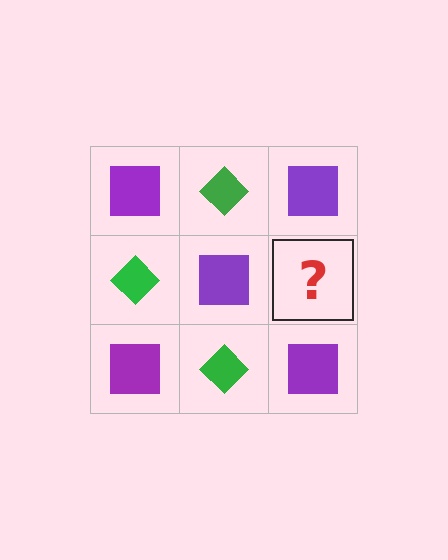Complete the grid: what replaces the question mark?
The question mark should be replaced with a green diamond.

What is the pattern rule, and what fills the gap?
The rule is that it alternates purple square and green diamond in a checkerboard pattern. The gap should be filled with a green diamond.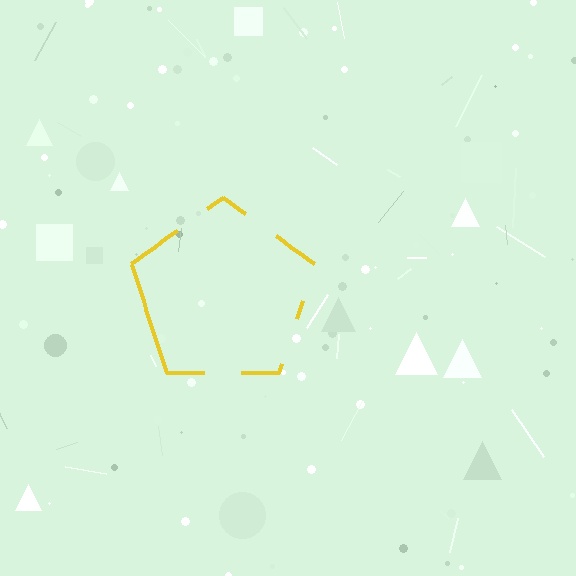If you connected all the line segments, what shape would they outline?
They would outline a pentagon.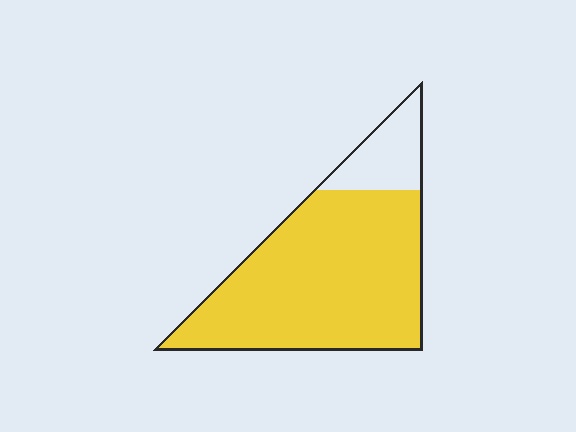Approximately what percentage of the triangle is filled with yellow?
Approximately 85%.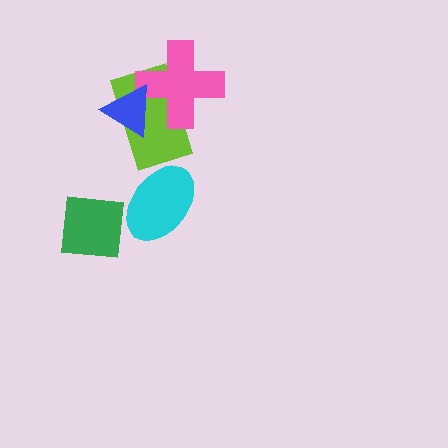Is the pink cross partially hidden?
Yes, it is partially covered by another shape.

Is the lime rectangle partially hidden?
Yes, it is partially covered by another shape.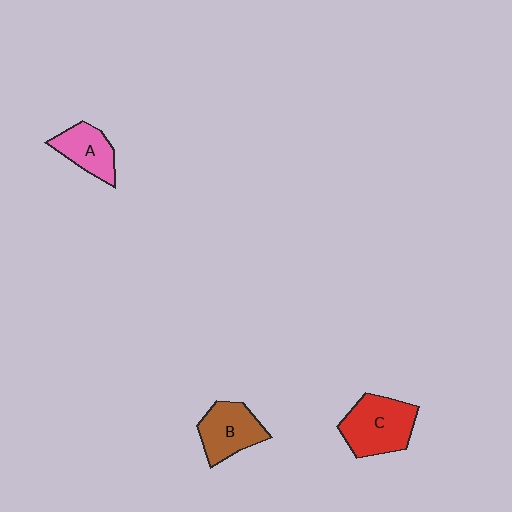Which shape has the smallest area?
Shape A (pink).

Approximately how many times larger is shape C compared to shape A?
Approximately 1.5 times.